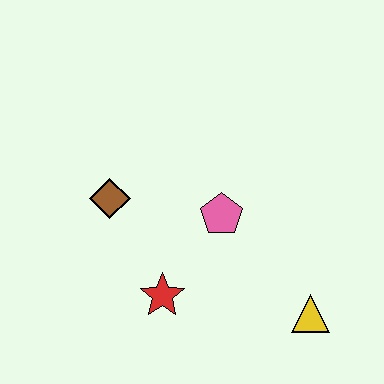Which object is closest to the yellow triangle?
The pink pentagon is closest to the yellow triangle.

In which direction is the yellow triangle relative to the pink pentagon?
The yellow triangle is below the pink pentagon.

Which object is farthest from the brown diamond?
The yellow triangle is farthest from the brown diamond.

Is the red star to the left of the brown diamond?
No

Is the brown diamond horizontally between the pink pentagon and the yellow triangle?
No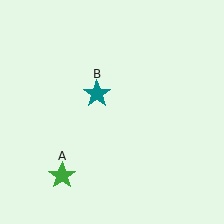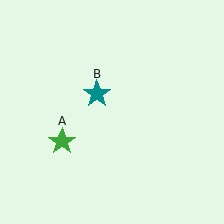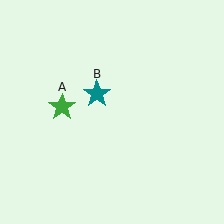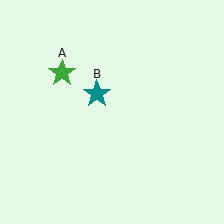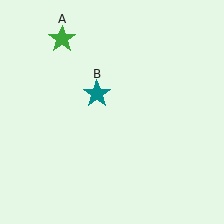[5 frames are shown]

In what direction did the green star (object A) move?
The green star (object A) moved up.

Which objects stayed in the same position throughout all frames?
Teal star (object B) remained stationary.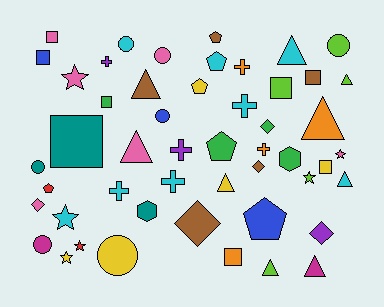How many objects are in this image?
There are 50 objects.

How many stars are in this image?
There are 6 stars.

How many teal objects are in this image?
There are 3 teal objects.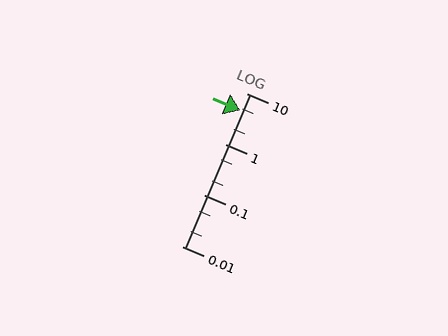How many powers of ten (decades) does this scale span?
The scale spans 3 decades, from 0.01 to 10.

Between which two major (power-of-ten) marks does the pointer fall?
The pointer is between 1 and 10.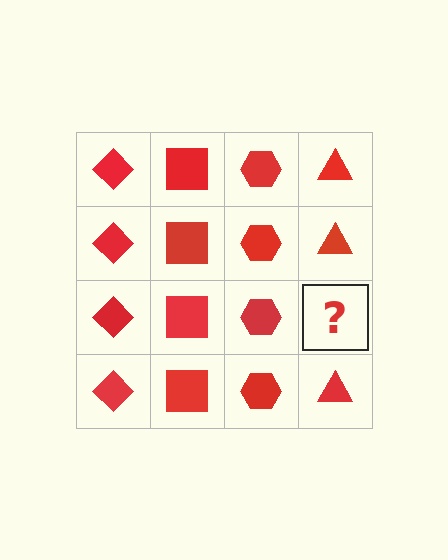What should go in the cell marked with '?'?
The missing cell should contain a red triangle.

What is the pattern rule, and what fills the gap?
The rule is that each column has a consistent shape. The gap should be filled with a red triangle.